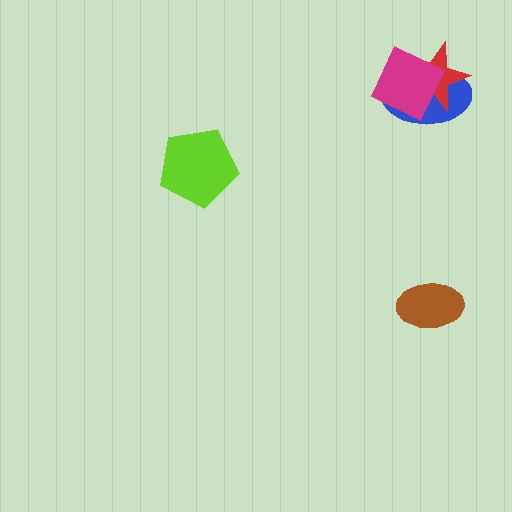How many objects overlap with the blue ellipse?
2 objects overlap with the blue ellipse.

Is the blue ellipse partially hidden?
Yes, it is partially covered by another shape.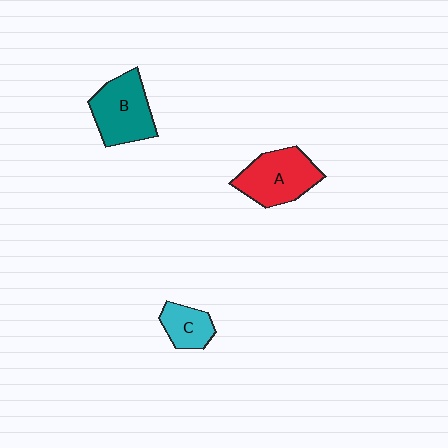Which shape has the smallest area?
Shape C (cyan).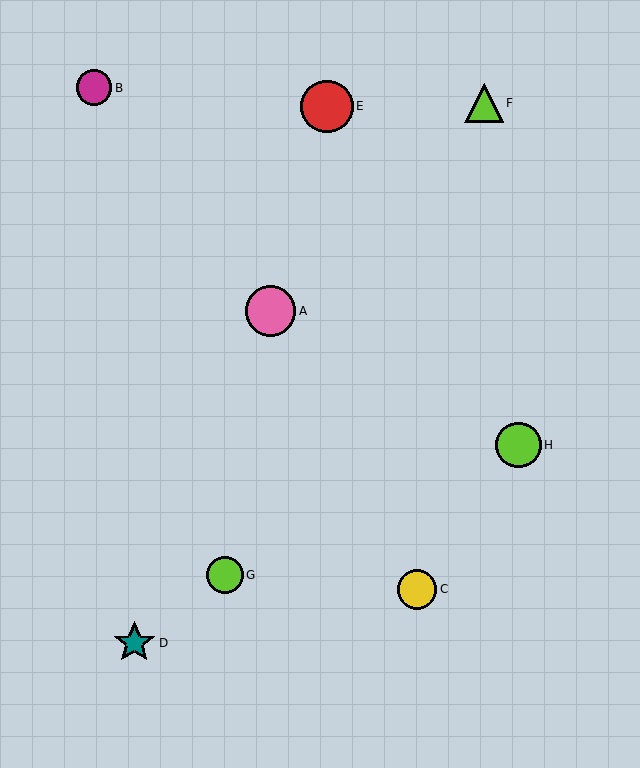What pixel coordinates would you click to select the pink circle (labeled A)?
Click at (271, 311) to select the pink circle A.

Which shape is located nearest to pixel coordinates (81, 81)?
The magenta circle (labeled B) at (94, 88) is nearest to that location.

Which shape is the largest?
The red circle (labeled E) is the largest.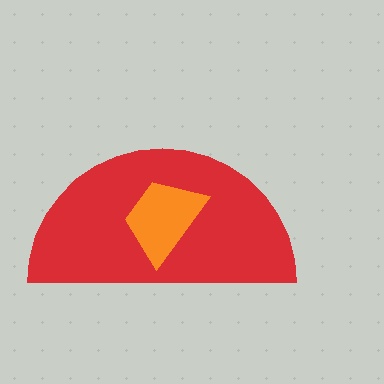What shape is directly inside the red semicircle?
The orange trapezoid.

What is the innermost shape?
The orange trapezoid.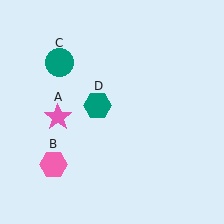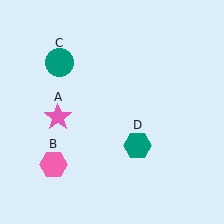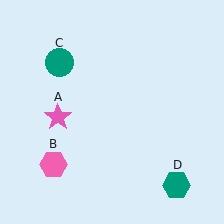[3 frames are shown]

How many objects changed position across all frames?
1 object changed position: teal hexagon (object D).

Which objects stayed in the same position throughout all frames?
Pink star (object A) and pink hexagon (object B) and teal circle (object C) remained stationary.